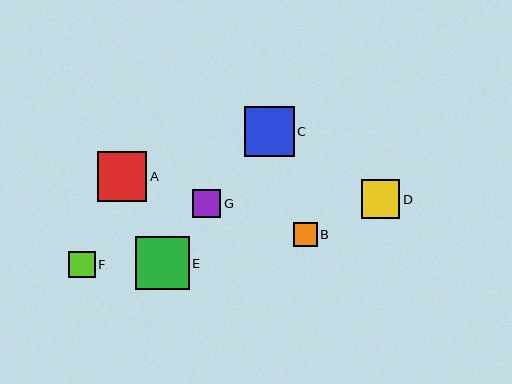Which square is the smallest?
Square B is the smallest with a size of approximately 24 pixels.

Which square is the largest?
Square E is the largest with a size of approximately 53 pixels.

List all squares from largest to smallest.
From largest to smallest: E, C, A, D, G, F, B.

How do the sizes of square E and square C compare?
Square E and square C are approximately the same size.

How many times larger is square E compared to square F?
Square E is approximately 2.0 times the size of square F.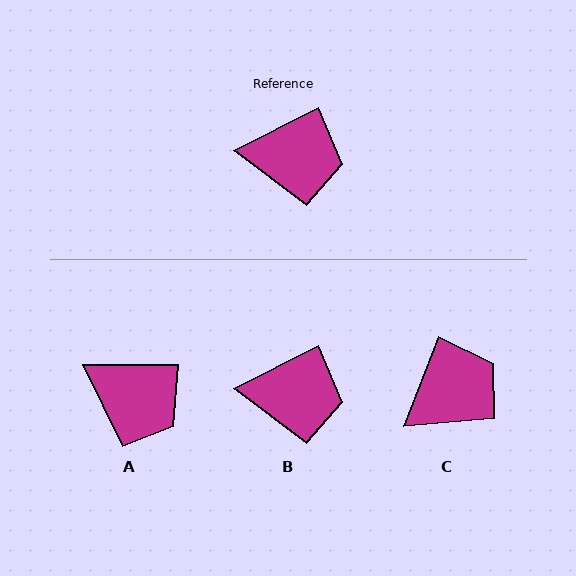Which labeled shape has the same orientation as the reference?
B.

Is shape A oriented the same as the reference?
No, it is off by about 27 degrees.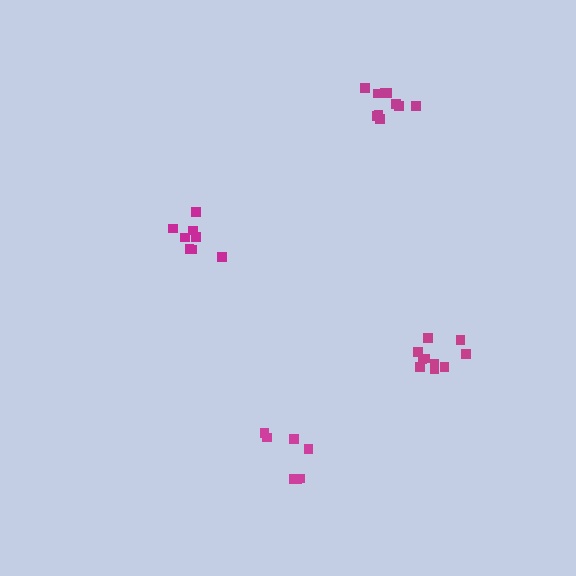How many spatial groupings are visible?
There are 4 spatial groupings.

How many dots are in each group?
Group 1: 10 dots, Group 2: 8 dots, Group 3: 7 dots, Group 4: 10 dots (35 total).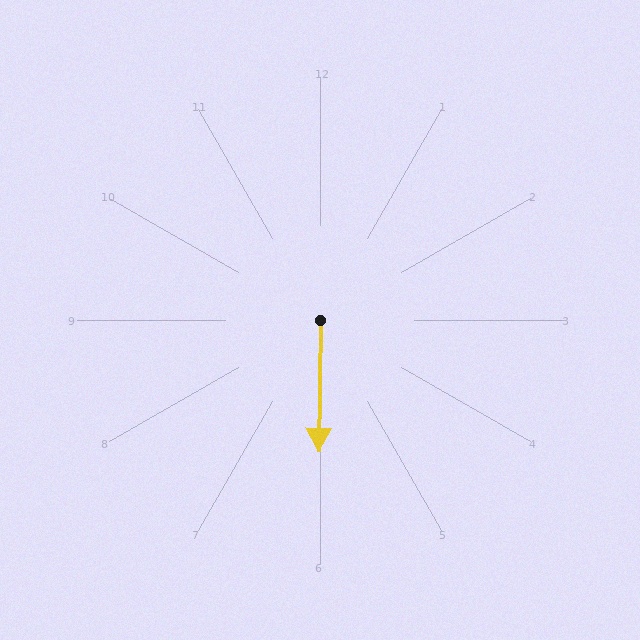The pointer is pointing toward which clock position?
Roughly 6 o'clock.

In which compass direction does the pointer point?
South.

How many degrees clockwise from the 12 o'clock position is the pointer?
Approximately 181 degrees.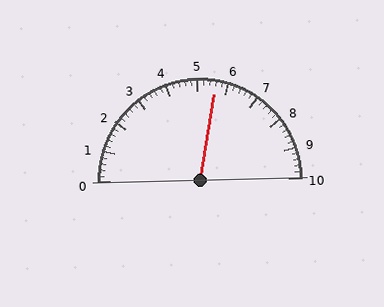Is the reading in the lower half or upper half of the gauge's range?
The reading is in the upper half of the range (0 to 10).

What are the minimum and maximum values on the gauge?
The gauge ranges from 0 to 10.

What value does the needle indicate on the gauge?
The needle indicates approximately 5.6.